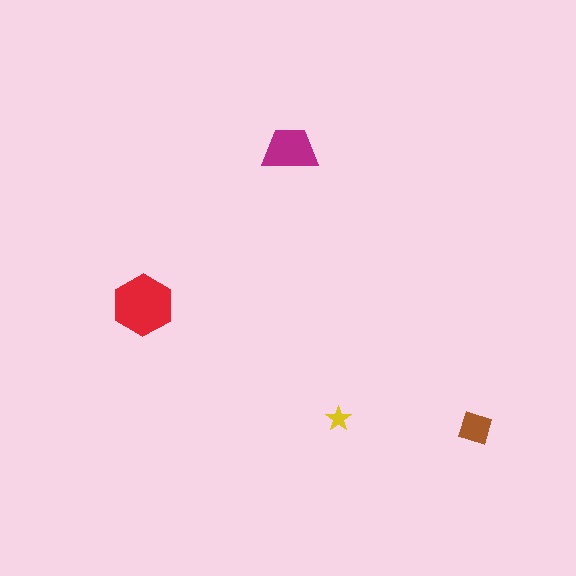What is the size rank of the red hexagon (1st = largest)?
1st.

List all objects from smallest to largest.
The yellow star, the brown square, the magenta trapezoid, the red hexagon.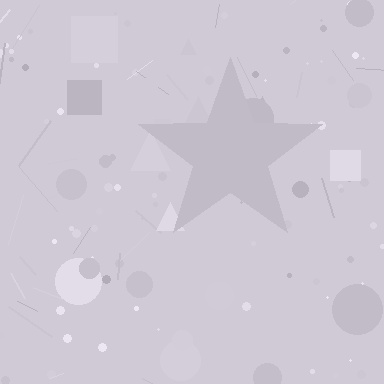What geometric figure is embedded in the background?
A star is embedded in the background.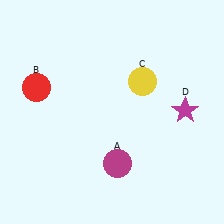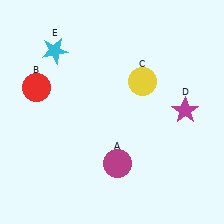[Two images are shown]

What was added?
A cyan star (E) was added in Image 2.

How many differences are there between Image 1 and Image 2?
There is 1 difference between the two images.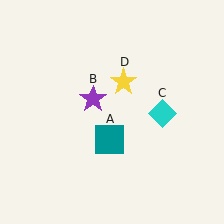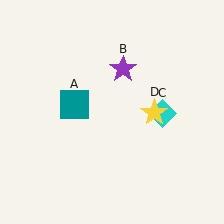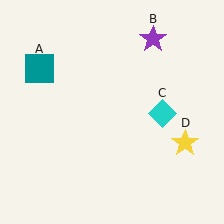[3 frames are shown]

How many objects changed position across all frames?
3 objects changed position: teal square (object A), purple star (object B), yellow star (object D).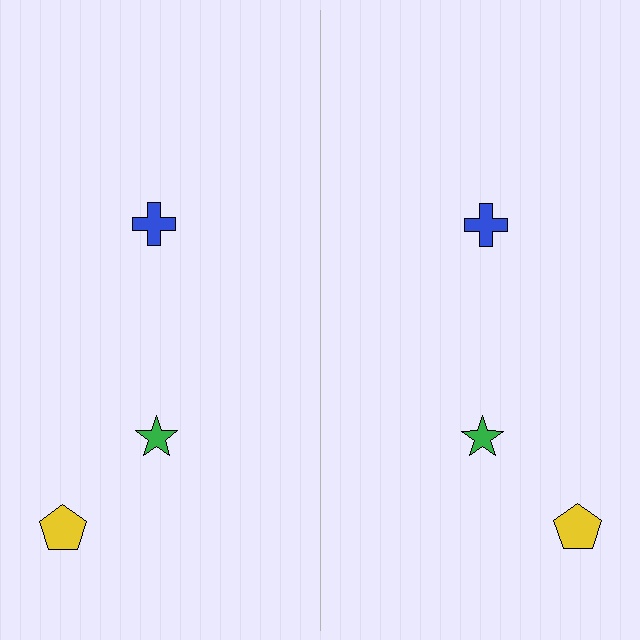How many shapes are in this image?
There are 6 shapes in this image.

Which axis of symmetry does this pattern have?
The pattern has a vertical axis of symmetry running through the center of the image.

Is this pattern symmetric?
Yes, this pattern has bilateral (reflection) symmetry.